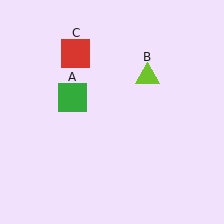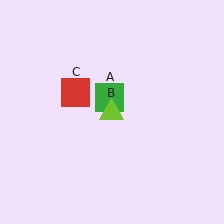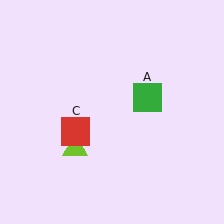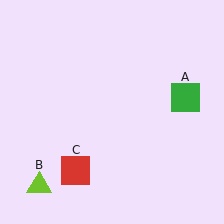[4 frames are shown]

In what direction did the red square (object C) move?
The red square (object C) moved down.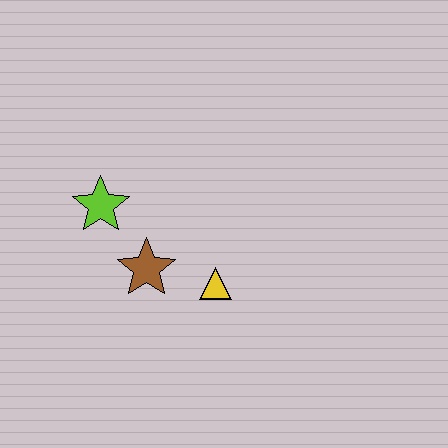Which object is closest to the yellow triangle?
The brown star is closest to the yellow triangle.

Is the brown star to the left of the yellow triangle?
Yes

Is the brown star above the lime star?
No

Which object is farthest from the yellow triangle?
The lime star is farthest from the yellow triangle.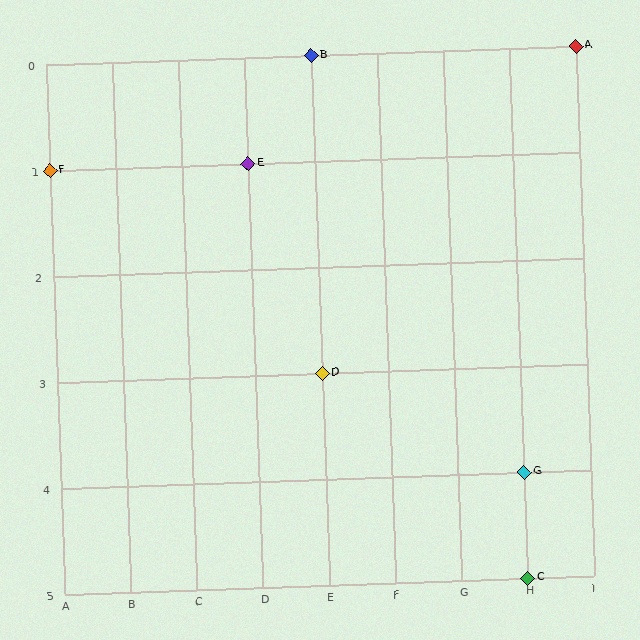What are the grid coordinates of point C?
Point C is at grid coordinates (H, 5).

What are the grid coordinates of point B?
Point B is at grid coordinates (E, 0).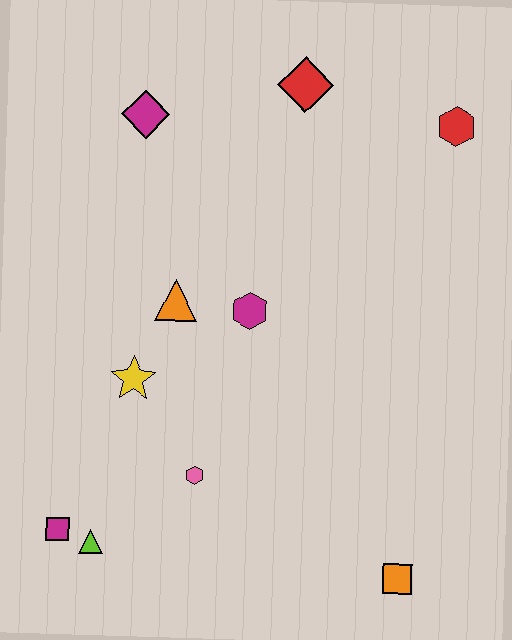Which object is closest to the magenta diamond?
The red diamond is closest to the magenta diamond.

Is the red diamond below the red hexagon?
No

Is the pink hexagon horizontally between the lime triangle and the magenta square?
No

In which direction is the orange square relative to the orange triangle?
The orange square is below the orange triangle.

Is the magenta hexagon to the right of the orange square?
No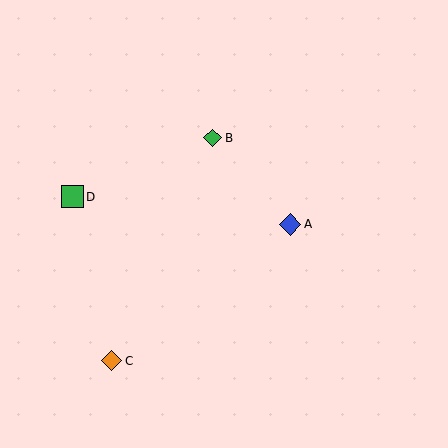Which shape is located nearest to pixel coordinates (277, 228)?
The blue diamond (labeled A) at (290, 224) is nearest to that location.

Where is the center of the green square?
The center of the green square is at (72, 197).